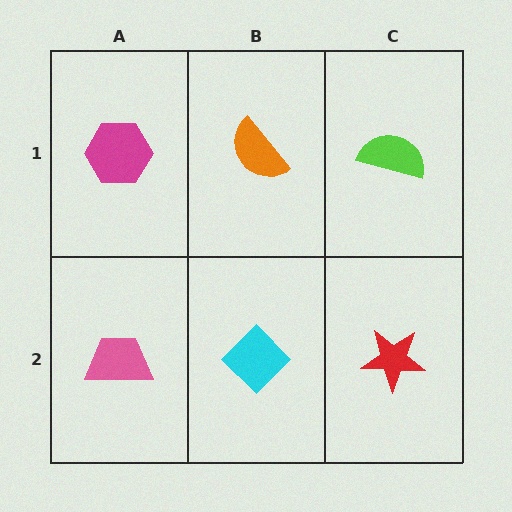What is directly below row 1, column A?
A pink trapezoid.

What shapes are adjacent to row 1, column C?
A red star (row 2, column C), an orange semicircle (row 1, column B).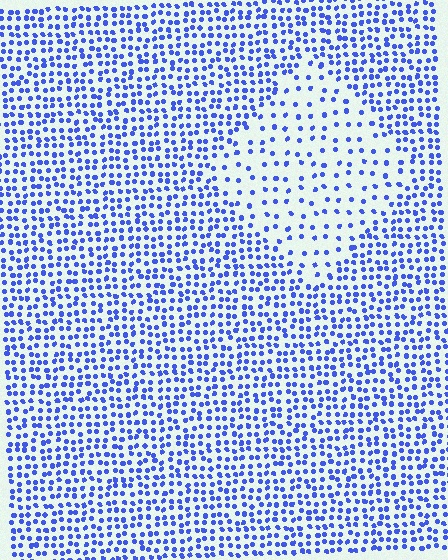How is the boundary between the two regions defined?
The boundary is defined by a change in element density (approximately 2.4x ratio). All elements are the same color, size, and shape.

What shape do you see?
I see a diamond.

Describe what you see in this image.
The image contains small blue elements arranged at two different densities. A diamond-shaped region is visible where the elements are less densely packed than the surrounding area.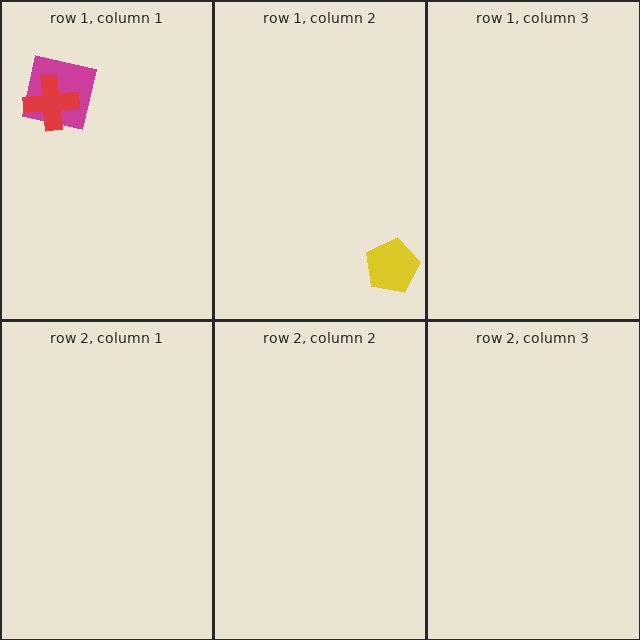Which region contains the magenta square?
The row 1, column 1 region.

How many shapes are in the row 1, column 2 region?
1.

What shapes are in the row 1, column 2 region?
The yellow pentagon.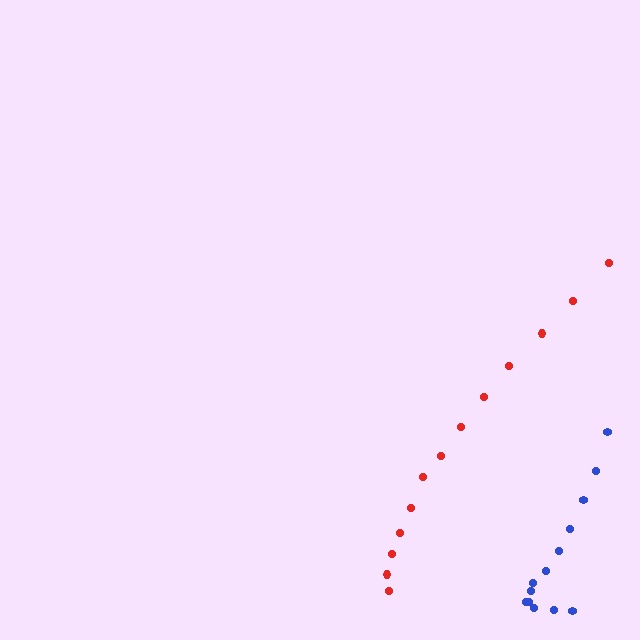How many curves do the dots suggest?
There are 2 distinct paths.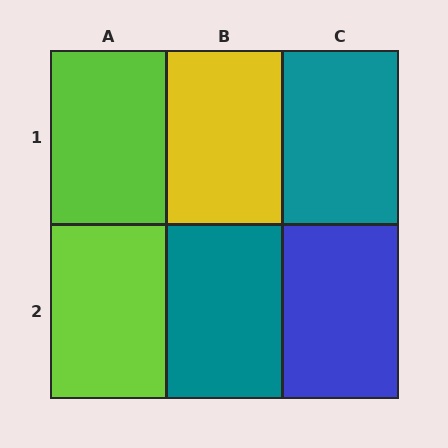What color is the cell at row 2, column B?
Teal.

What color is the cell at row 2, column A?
Lime.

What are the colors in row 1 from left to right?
Lime, yellow, teal.